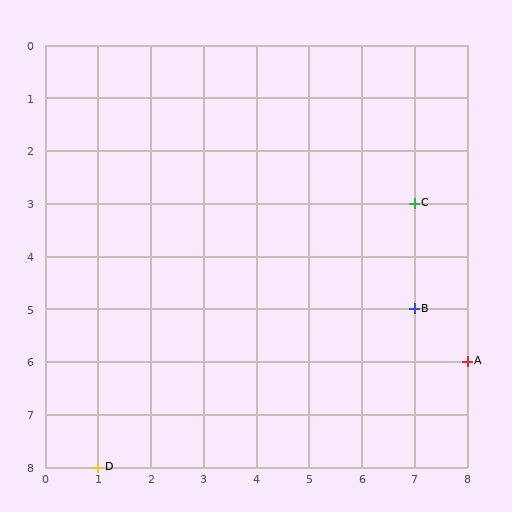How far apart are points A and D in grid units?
Points A and D are 7 columns and 2 rows apart (about 7.3 grid units diagonally).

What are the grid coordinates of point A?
Point A is at grid coordinates (8, 6).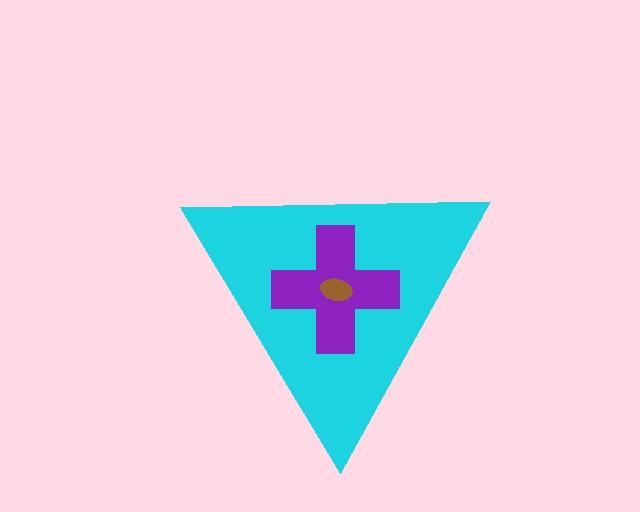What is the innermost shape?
The brown ellipse.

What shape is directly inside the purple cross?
The brown ellipse.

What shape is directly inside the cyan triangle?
The purple cross.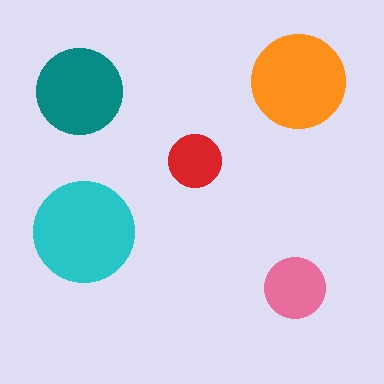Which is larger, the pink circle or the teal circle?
The teal one.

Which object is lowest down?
The pink circle is bottommost.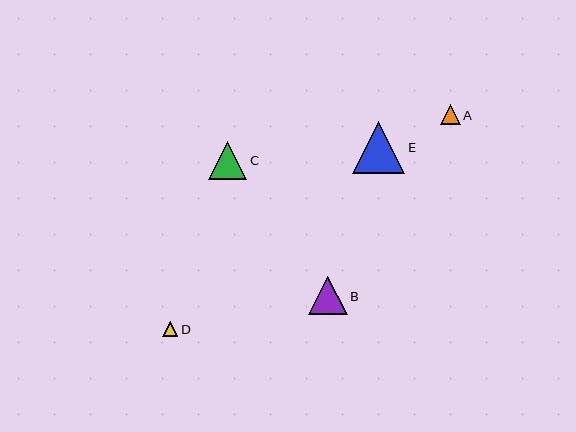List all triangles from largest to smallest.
From largest to smallest: E, B, C, A, D.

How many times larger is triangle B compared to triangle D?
Triangle B is approximately 2.5 times the size of triangle D.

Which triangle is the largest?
Triangle E is the largest with a size of approximately 52 pixels.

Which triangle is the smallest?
Triangle D is the smallest with a size of approximately 15 pixels.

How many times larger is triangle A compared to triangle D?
Triangle A is approximately 1.3 times the size of triangle D.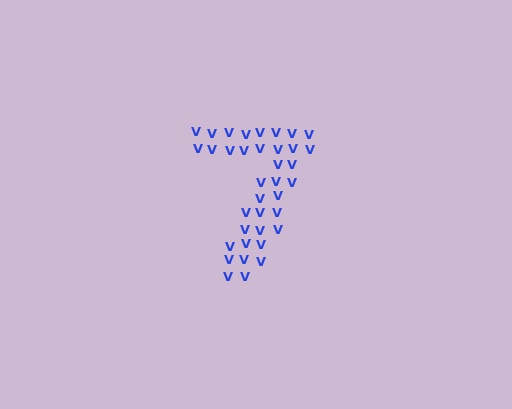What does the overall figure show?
The overall figure shows the digit 7.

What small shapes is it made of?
It is made of small letter V's.